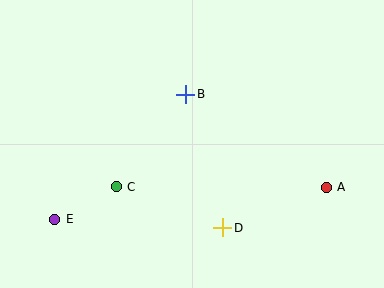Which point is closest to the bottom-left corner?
Point E is closest to the bottom-left corner.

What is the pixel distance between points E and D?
The distance between E and D is 168 pixels.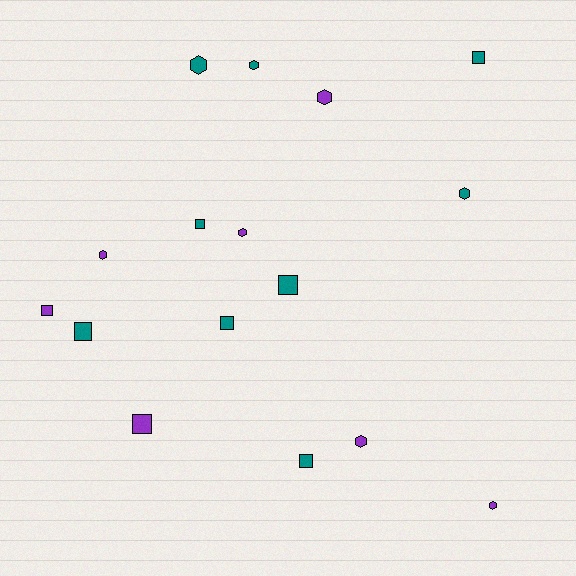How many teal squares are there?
There are 6 teal squares.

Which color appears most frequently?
Teal, with 9 objects.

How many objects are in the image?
There are 16 objects.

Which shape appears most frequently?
Hexagon, with 8 objects.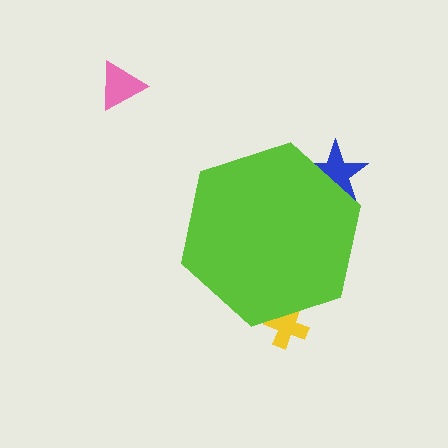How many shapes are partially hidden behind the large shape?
2 shapes are partially hidden.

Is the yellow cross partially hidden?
Yes, the yellow cross is partially hidden behind the lime hexagon.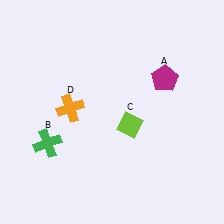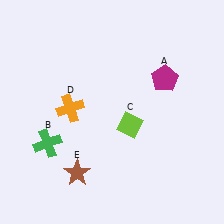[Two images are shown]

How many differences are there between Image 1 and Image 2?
There is 1 difference between the two images.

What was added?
A brown star (E) was added in Image 2.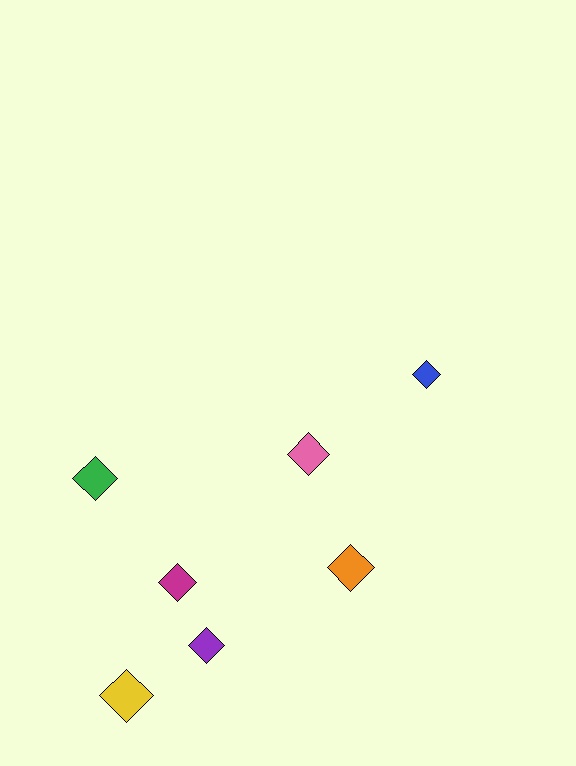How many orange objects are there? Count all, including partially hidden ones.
There is 1 orange object.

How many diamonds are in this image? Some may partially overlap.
There are 7 diamonds.